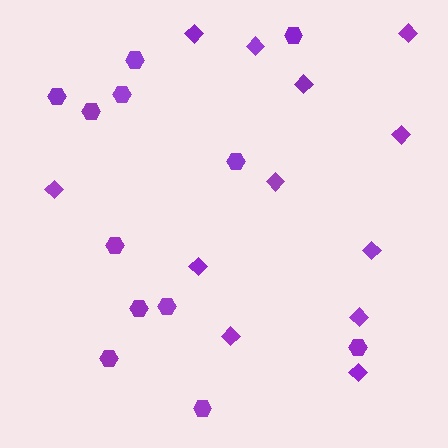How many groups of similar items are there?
There are 2 groups: one group of hexagons (12) and one group of diamonds (12).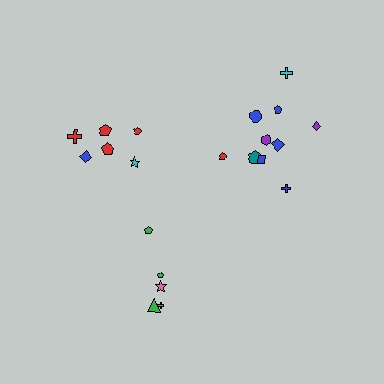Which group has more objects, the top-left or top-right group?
The top-right group.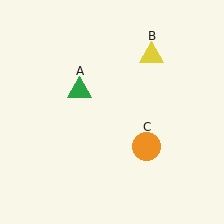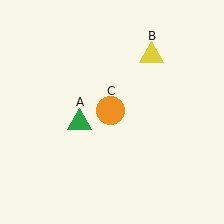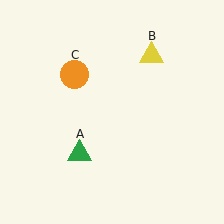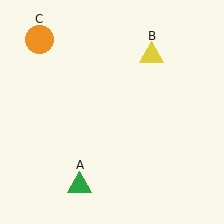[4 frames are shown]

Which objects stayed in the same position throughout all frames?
Yellow triangle (object B) remained stationary.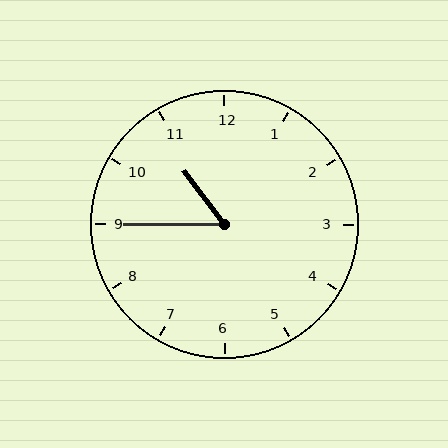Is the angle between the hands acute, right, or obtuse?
It is acute.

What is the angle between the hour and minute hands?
Approximately 52 degrees.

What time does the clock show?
10:45.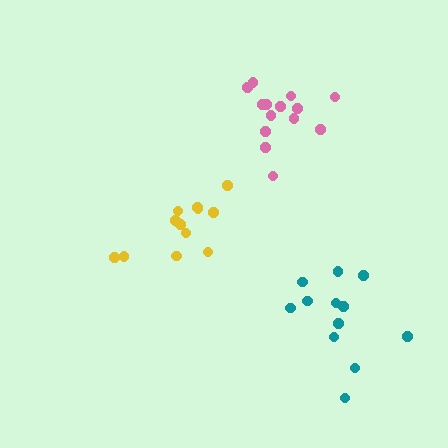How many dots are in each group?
Group 1: 14 dots, Group 2: 12 dots, Group 3: 12 dots (38 total).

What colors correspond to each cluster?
The clusters are colored: pink, yellow, teal.